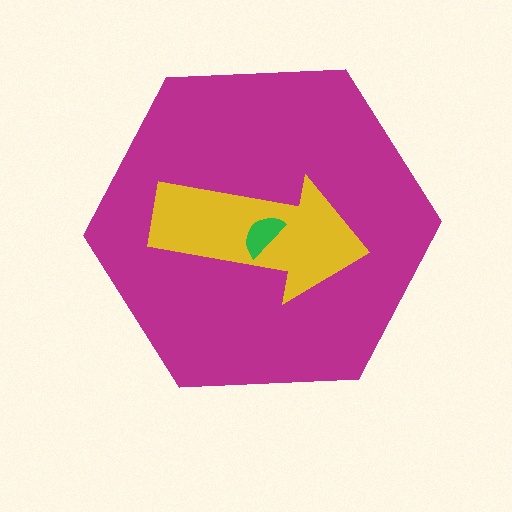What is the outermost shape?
The magenta hexagon.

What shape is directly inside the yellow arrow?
The green semicircle.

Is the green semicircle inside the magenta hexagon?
Yes.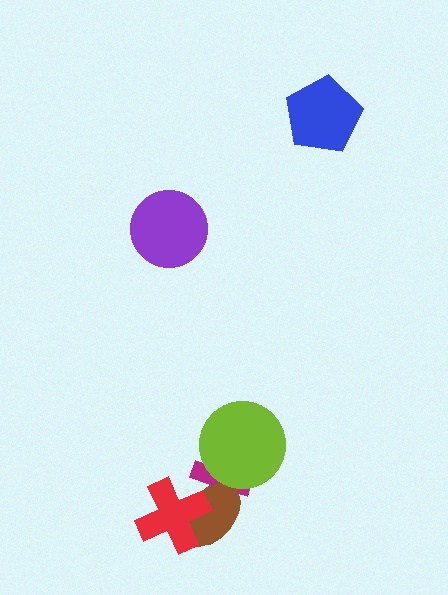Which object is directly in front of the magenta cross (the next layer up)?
The brown ellipse is directly in front of the magenta cross.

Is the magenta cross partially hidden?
Yes, it is partially covered by another shape.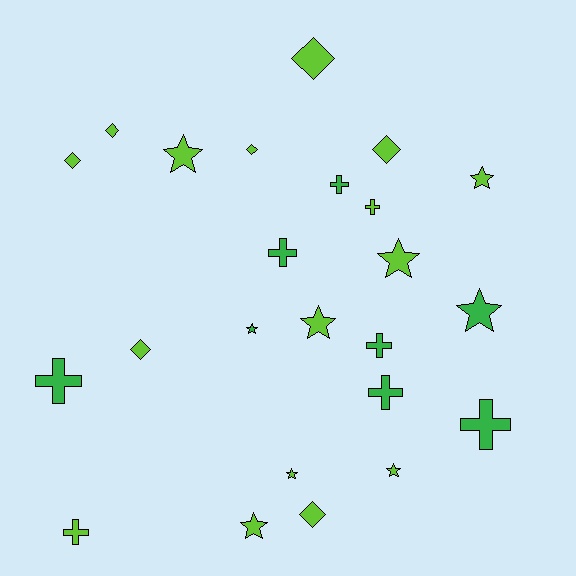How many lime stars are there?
There are 7 lime stars.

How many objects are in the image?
There are 24 objects.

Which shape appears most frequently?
Star, with 9 objects.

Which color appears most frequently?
Lime, with 16 objects.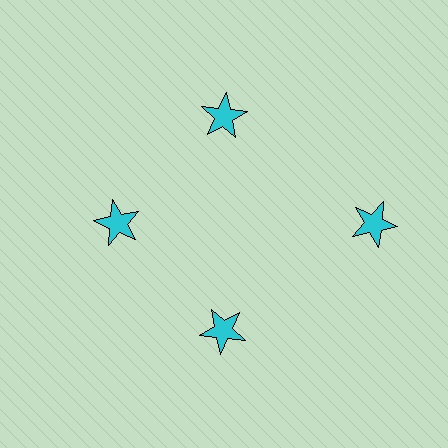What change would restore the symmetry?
The symmetry would be restored by moving it inward, back onto the ring so that all 4 stars sit at equal angles and equal distance from the center.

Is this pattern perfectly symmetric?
No. The 4 cyan stars are arranged in a ring, but one element near the 3 o'clock position is pushed outward from the center, breaking the 4-fold rotational symmetry.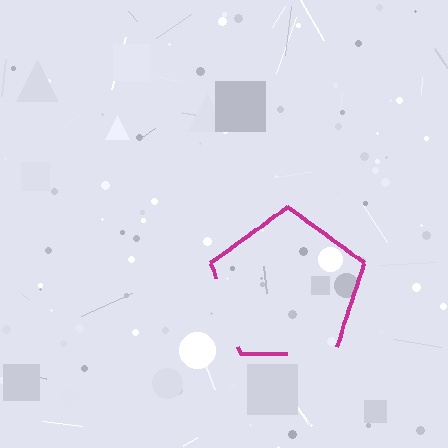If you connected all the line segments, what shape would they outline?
They would outline a pentagon.